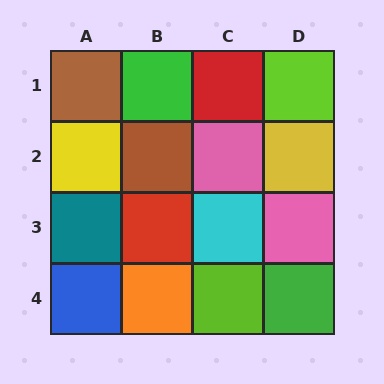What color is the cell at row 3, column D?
Pink.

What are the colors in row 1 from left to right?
Brown, green, red, lime.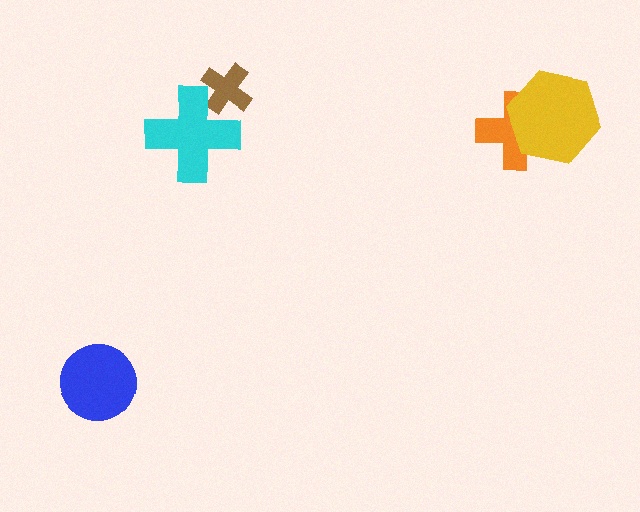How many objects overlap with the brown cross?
1 object overlaps with the brown cross.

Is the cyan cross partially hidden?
No, no other shape covers it.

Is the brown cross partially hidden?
Yes, it is partially covered by another shape.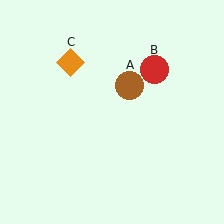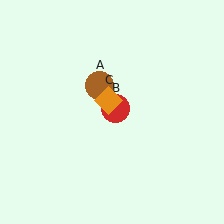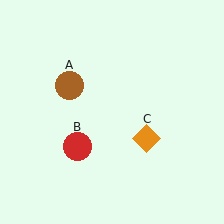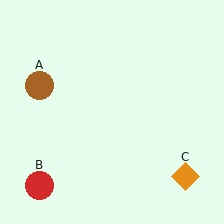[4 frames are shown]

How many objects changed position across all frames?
3 objects changed position: brown circle (object A), red circle (object B), orange diamond (object C).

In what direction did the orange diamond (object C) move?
The orange diamond (object C) moved down and to the right.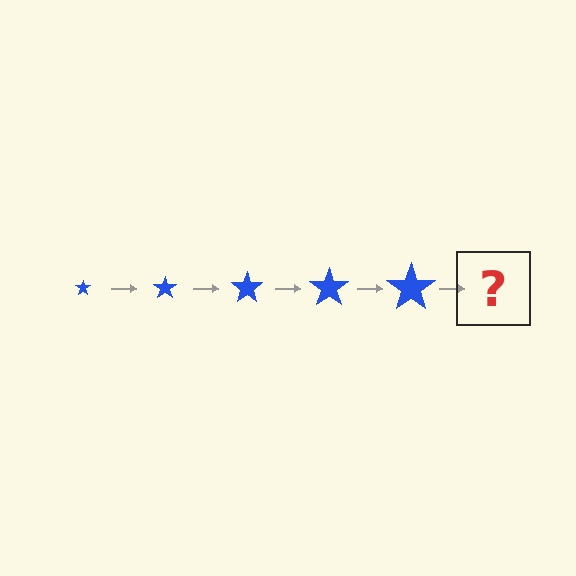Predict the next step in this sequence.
The next step is a blue star, larger than the previous one.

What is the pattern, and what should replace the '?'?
The pattern is that the star gets progressively larger each step. The '?' should be a blue star, larger than the previous one.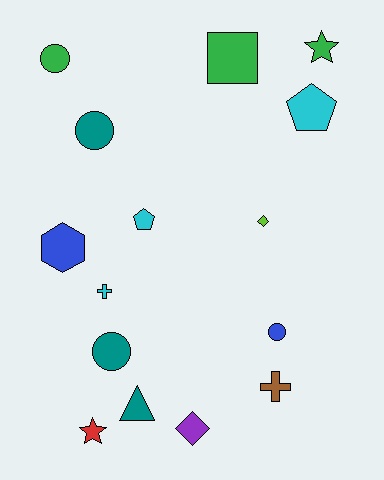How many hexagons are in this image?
There is 1 hexagon.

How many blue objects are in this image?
There are 2 blue objects.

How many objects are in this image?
There are 15 objects.